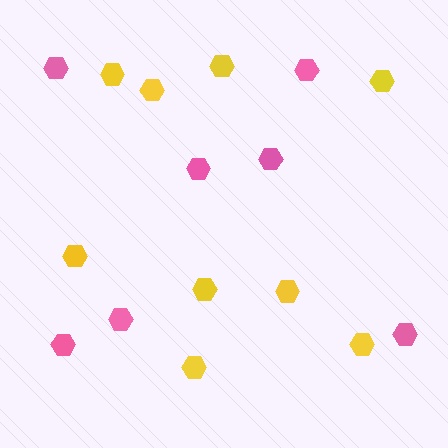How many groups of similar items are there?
There are 2 groups: one group of pink hexagons (7) and one group of yellow hexagons (9).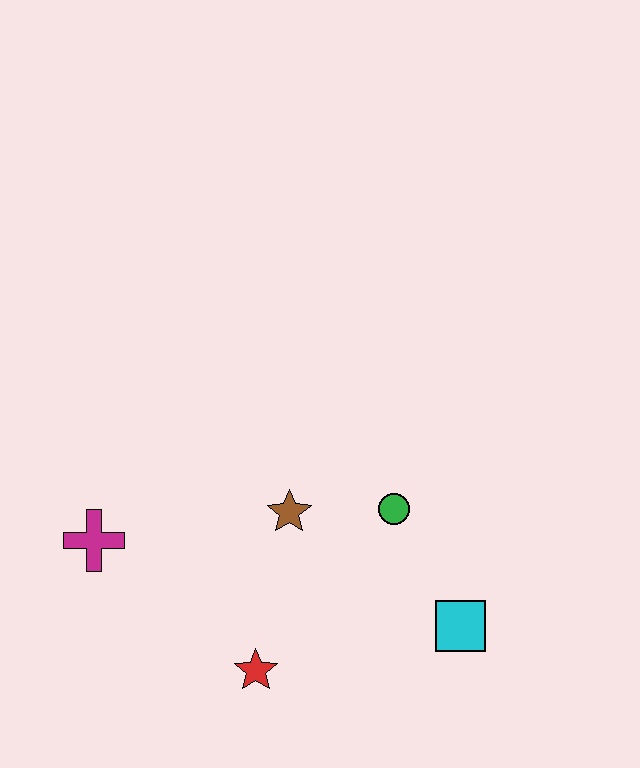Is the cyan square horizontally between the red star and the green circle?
No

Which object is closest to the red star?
The brown star is closest to the red star.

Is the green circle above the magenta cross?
Yes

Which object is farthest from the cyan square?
The magenta cross is farthest from the cyan square.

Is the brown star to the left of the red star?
No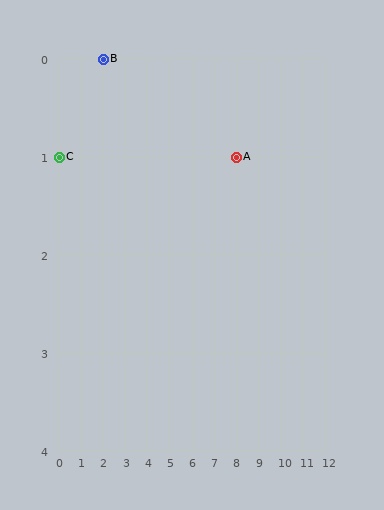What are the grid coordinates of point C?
Point C is at grid coordinates (0, 1).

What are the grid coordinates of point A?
Point A is at grid coordinates (8, 1).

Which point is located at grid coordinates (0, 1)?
Point C is at (0, 1).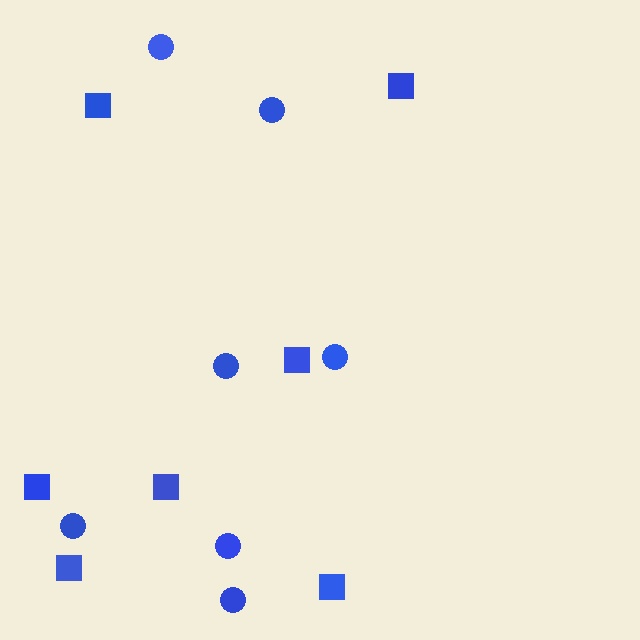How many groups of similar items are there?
There are 2 groups: one group of squares (7) and one group of circles (7).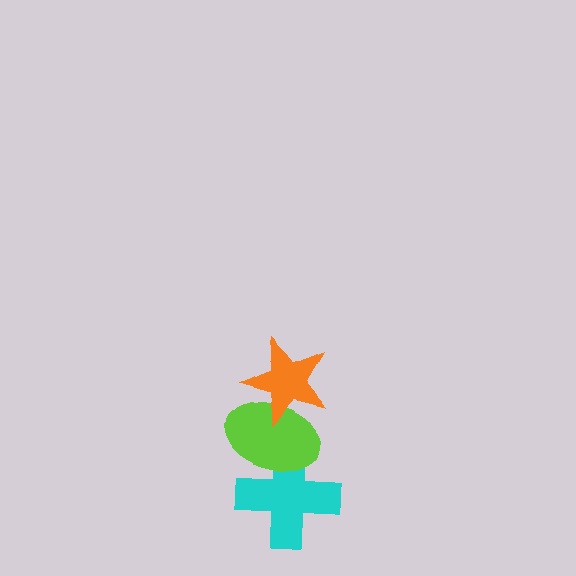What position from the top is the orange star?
The orange star is 1st from the top.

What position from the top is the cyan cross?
The cyan cross is 3rd from the top.